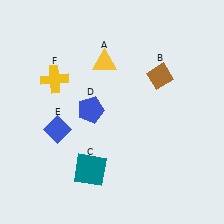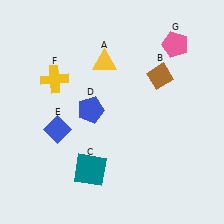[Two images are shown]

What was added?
A pink pentagon (G) was added in Image 2.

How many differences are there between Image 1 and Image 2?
There is 1 difference between the two images.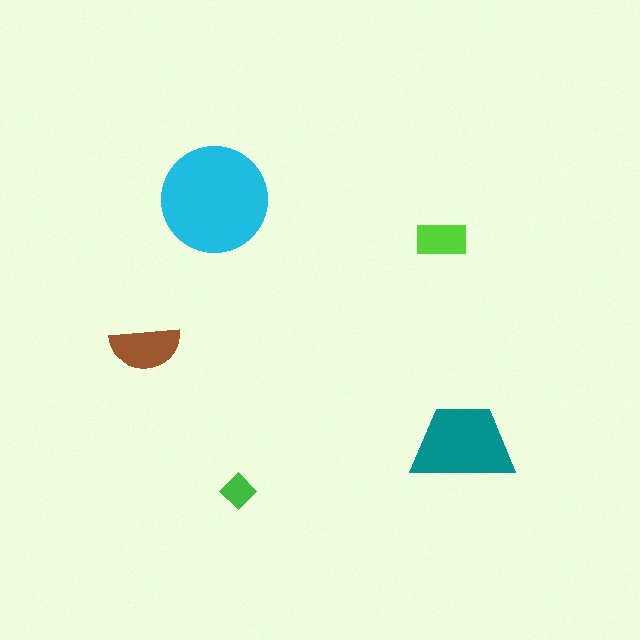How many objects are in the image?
There are 5 objects in the image.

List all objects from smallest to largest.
The green diamond, the lime rectangle, the brown semicircle, the teal trapezoid, the cyan circle.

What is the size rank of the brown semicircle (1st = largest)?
3rd.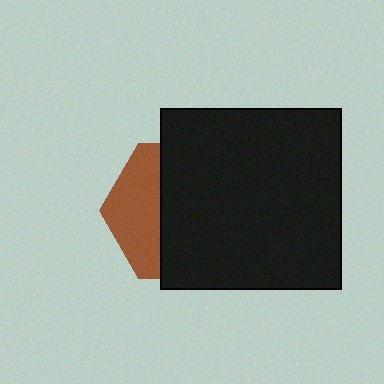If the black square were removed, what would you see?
You would see the complete brown hexagon.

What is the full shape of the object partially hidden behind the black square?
The partially hidden object is a brown hexagon.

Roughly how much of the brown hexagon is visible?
A small part of it is visible (roughly 35%).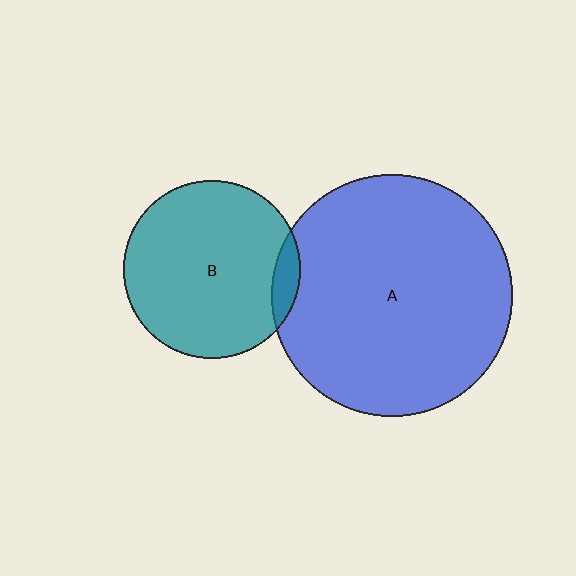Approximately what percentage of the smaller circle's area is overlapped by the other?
Approximately 10%.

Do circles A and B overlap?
Yes.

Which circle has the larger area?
Circle A (blue).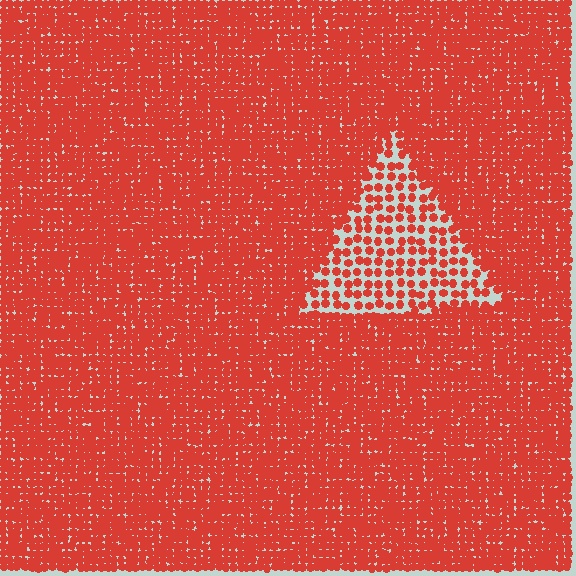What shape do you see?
I see a triangle.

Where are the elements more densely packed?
The elements are more densely packed outside the triangle boundary.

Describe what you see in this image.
The image contains small red elements arranged at two different densities. A triangle-shaped region is visible where the elements are less densely packed than the surrounding area.